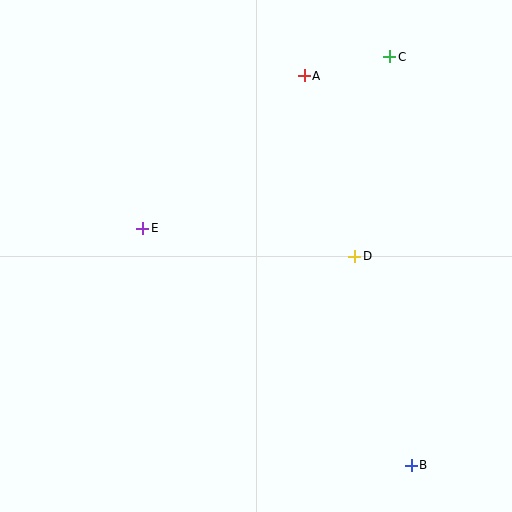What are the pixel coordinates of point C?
Point C is at (390, 57).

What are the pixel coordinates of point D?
Point D is at (355, 256).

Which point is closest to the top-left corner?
Point E is closest to the top-left corner.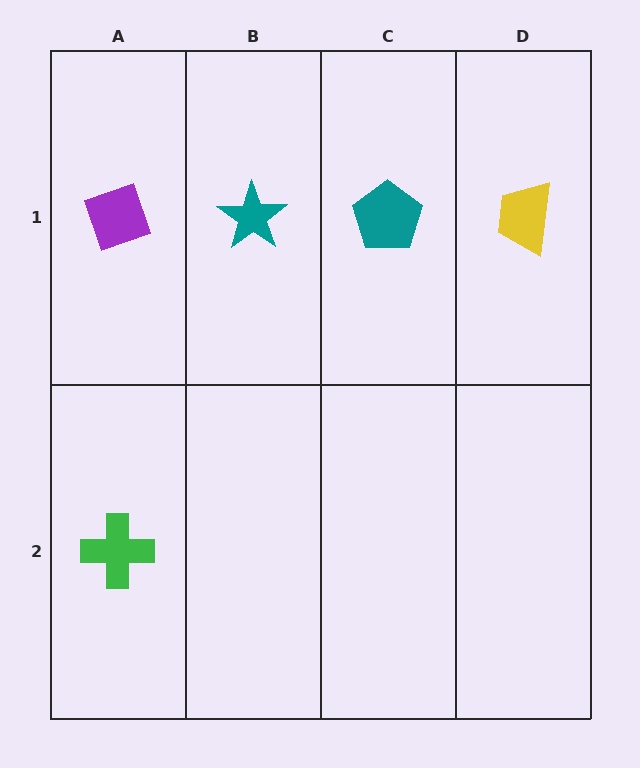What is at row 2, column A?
A green cross.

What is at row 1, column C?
A teal pentagon.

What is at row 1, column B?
A teal star.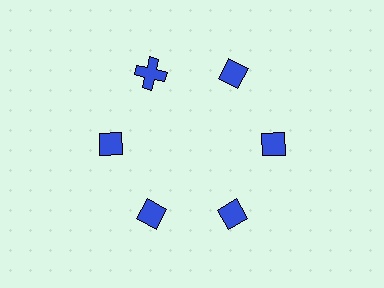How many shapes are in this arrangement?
There are 6 shapes arranged in a ring pattern.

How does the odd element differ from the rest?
It has a different shape: cross instead of diamond.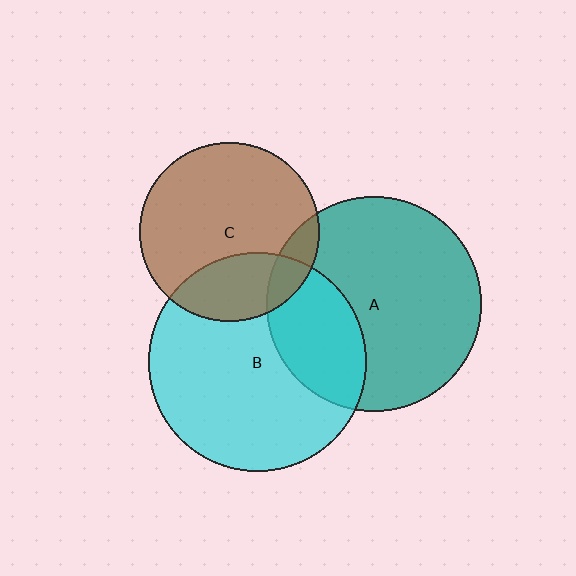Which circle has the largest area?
Circle B (cyan).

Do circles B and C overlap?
Yes.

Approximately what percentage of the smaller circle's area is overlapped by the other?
Approximately 25%.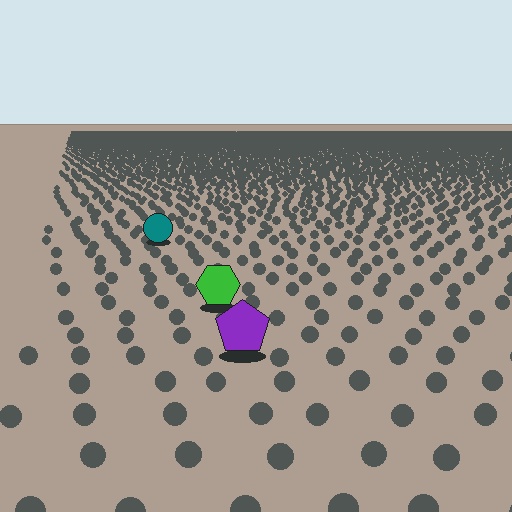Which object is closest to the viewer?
The purple pentagon is closest. The texture marks near it are larger and more spread out.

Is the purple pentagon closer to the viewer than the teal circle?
Yes. The purple pentagon is closer — you can tell from the texture gradient: the ground texture is coarser near it.